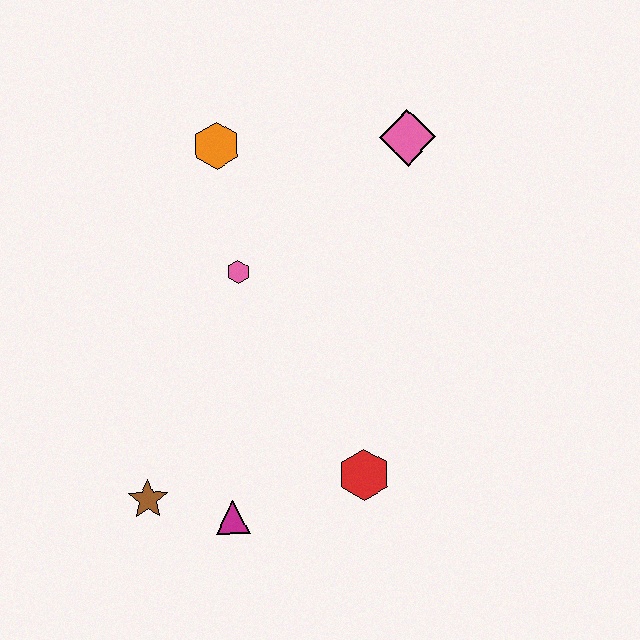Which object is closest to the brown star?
The magenta triangle is closest to the brown star.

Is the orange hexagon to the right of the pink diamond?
No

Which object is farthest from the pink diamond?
The brown star is farthest from the pink diamond.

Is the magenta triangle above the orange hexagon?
No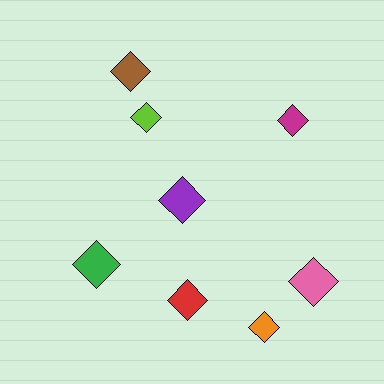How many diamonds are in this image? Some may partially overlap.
There are 8 diamonds.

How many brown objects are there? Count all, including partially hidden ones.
There is 1 brown object.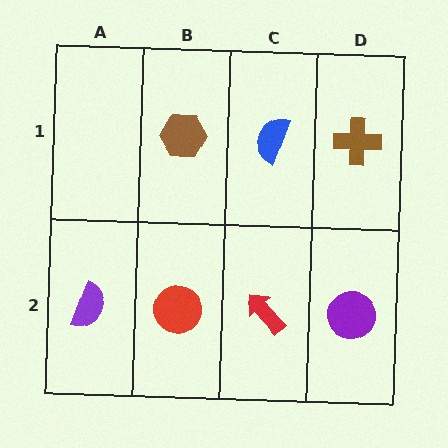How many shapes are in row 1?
3 shapes.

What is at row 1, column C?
A blue semicircle.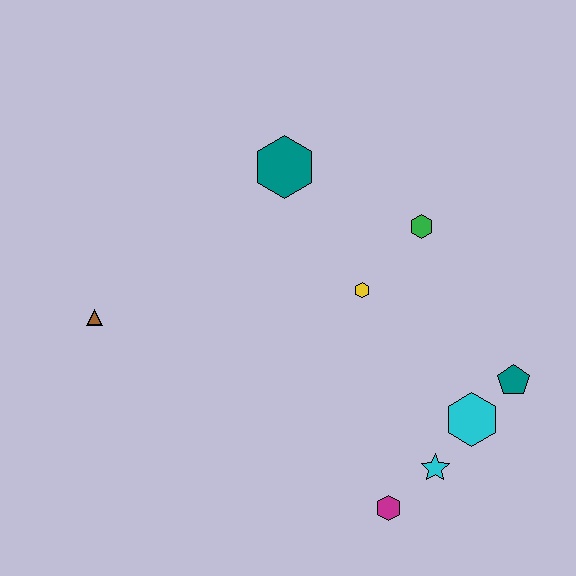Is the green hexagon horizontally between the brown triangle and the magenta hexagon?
No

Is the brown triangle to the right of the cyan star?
No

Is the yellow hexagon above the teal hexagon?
No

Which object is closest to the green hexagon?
The yellow hexagon is closest to the green hexagon.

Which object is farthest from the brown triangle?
The teal pentagon is farthest from the brown triangle.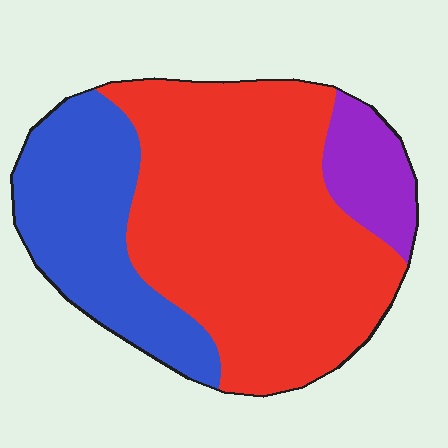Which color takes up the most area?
Red, at roughly 60%.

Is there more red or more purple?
Red.